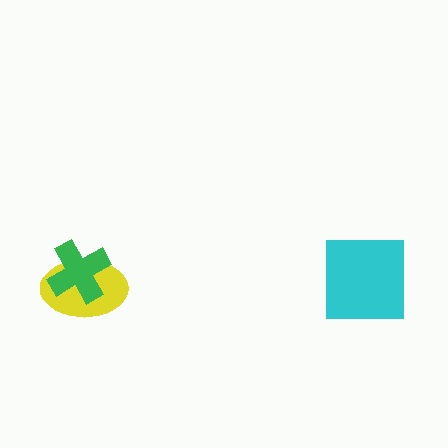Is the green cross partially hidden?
No, no other shape covers it.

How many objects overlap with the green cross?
1 object overlaps with the green cross.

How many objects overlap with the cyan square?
0 objects overlap with the cyan square.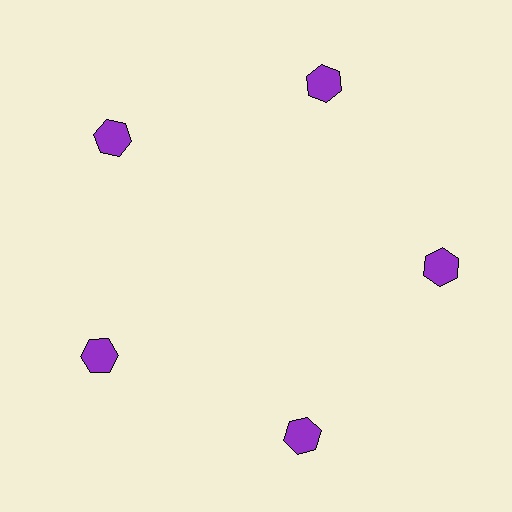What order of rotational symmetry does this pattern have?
This pattern has 5-fold rotational symmetry.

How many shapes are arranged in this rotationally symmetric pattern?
There are 5 shapes, arranged in 5 groups of 1.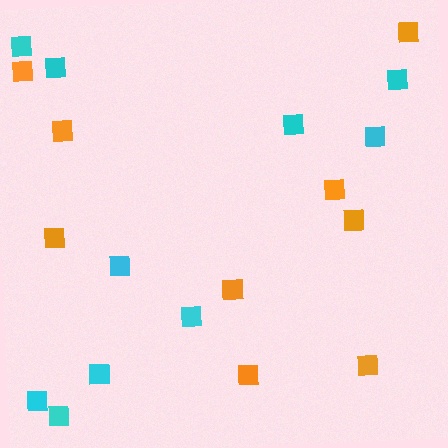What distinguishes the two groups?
There are 2 groups: one group of orange squares (9) and one group of cyan squares (10).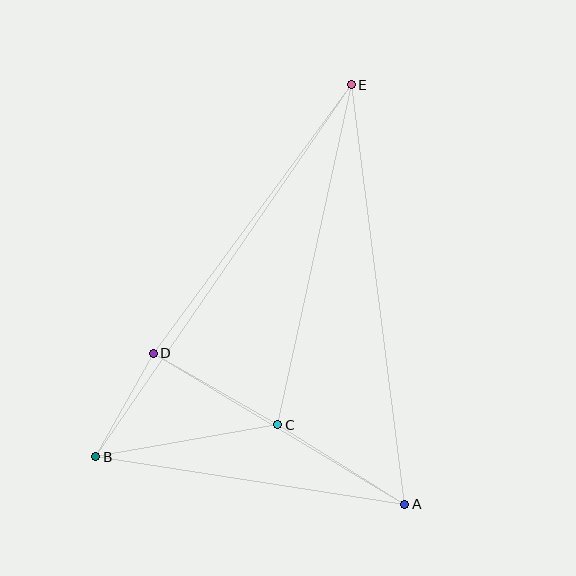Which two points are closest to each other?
Points B and D are closest to each other.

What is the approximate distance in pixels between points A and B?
The distance between A and B is approximately 313 pixels.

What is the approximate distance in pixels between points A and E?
The distance between A and E is approximately 423 pixels.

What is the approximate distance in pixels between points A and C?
The distance between A and C is approximately 150 pixels.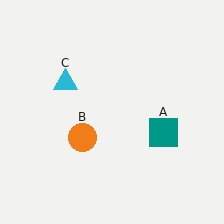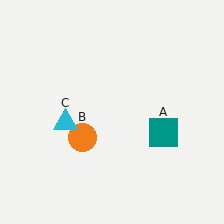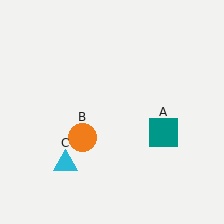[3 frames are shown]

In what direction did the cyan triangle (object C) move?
The cyan triangle (object C) moved down.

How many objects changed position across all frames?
1 object changed position: cyan triangle (object C).